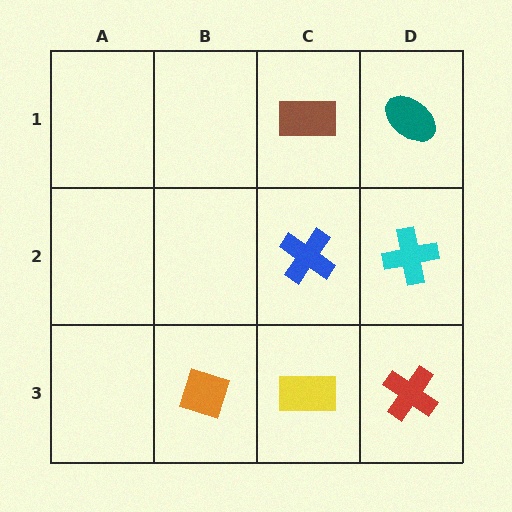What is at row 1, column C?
A brown rectangle.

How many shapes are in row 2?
2 shapes.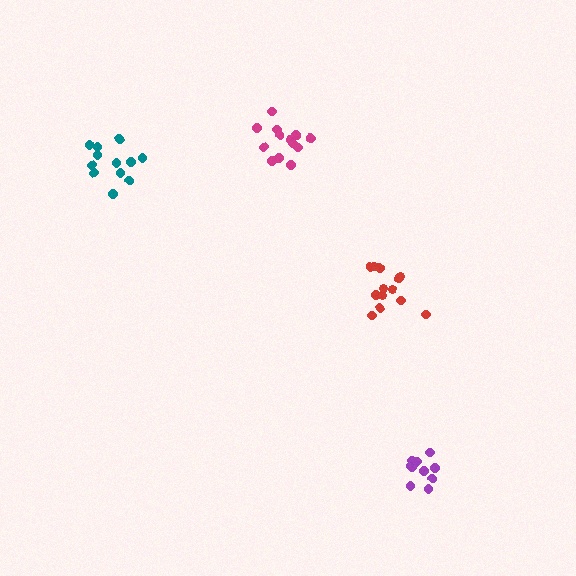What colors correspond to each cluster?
The clusters are colored: magenta, teal, red, purple.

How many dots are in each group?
Group 1: 13 dots, Group 2: 13 dots, Group 3: 13 dots, Group 4: 11 dots (50 total).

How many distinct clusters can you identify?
There are 4 distinct clusters.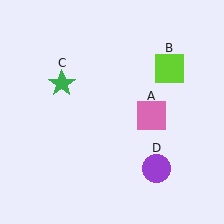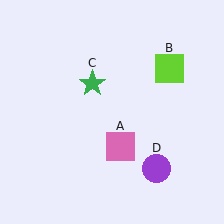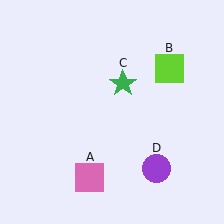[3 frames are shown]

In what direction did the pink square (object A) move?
The pink square (object A) moved down and to the left.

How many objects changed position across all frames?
2 objects changed position: pink square (object A), green star (object C).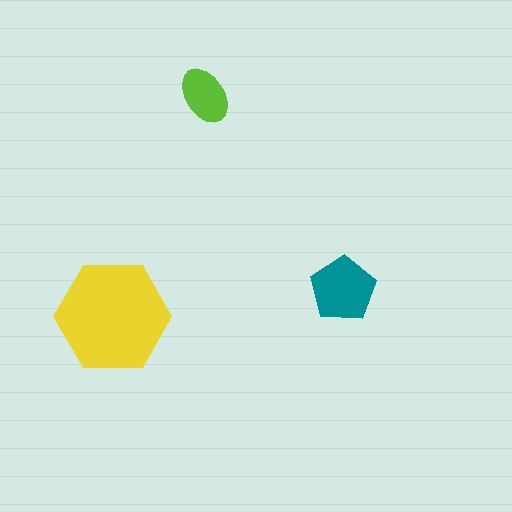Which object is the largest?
The yellow hexagon.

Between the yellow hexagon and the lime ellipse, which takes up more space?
The yellow hexagon.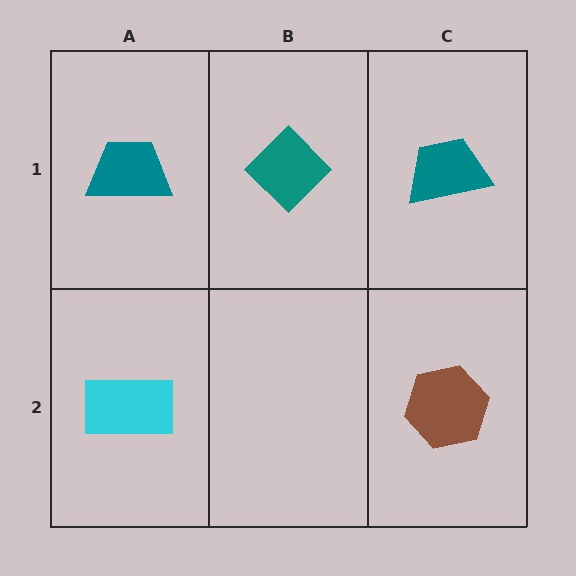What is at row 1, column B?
A teal diamond.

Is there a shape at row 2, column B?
No, that cell is empty.